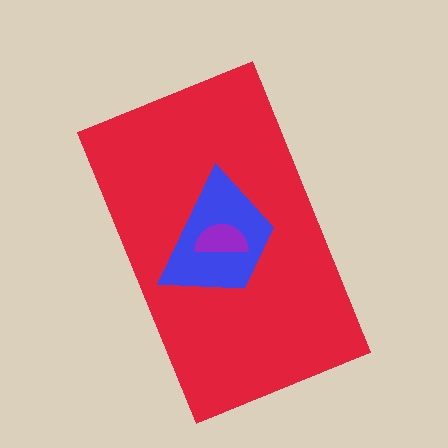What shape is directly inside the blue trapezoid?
The purple semicircle.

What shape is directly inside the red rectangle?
The blue trapezoid.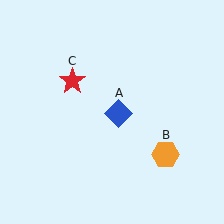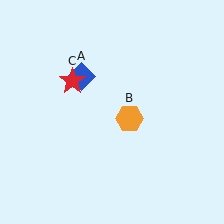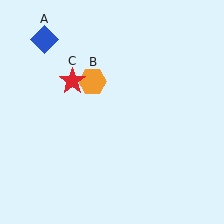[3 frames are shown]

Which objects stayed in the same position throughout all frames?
Red star (object C) remained stationary.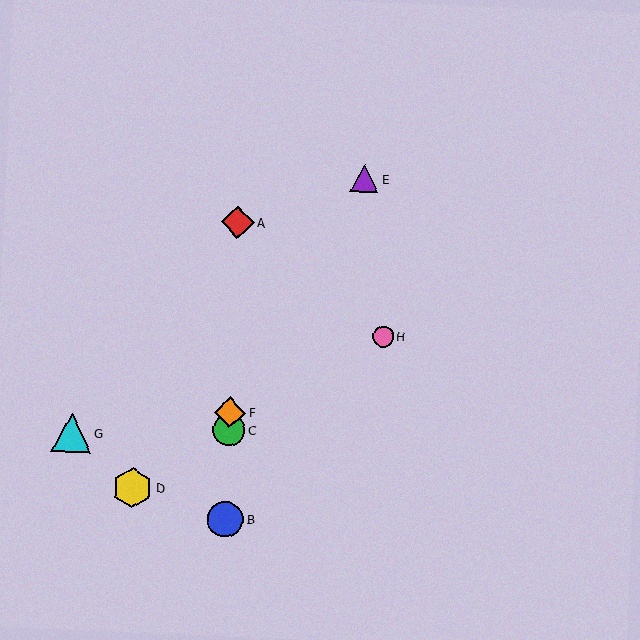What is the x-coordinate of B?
Object B is at x≈225.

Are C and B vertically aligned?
Yes, both are at x≈229.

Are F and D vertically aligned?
No, F is at x≈230 and D is at x≈132.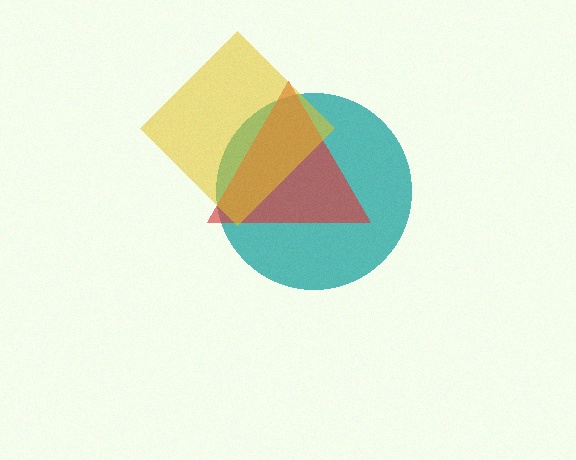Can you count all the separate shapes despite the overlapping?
Yes, there are 3 separate shapes.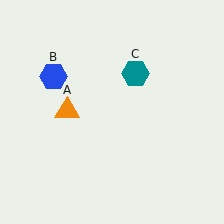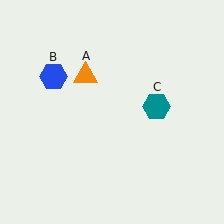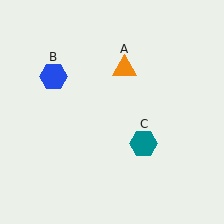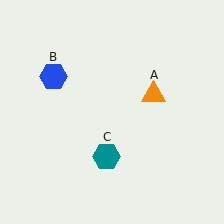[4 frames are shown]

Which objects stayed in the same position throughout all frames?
Blue hexagon (object B) remained stationary.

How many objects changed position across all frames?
2 objects changed position: orange triangle (object A), teal hexagon (object C).